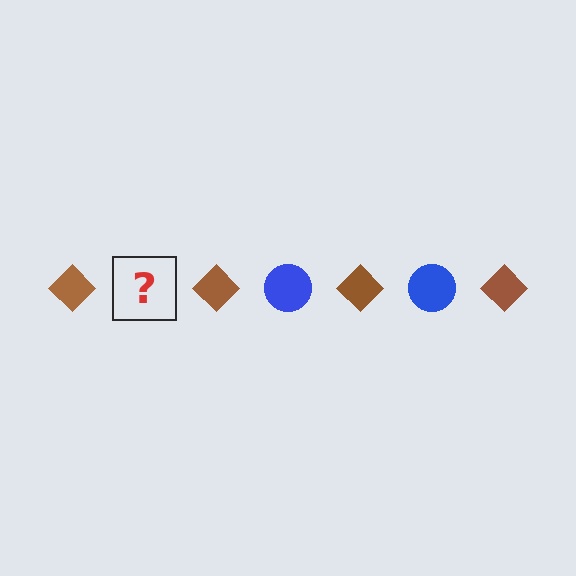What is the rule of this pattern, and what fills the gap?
The rule is that the pattern alternates between brown diamond and blue circle. The gap should be filled with a blue circle.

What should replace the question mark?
The question mark should be replaced with a blue circle.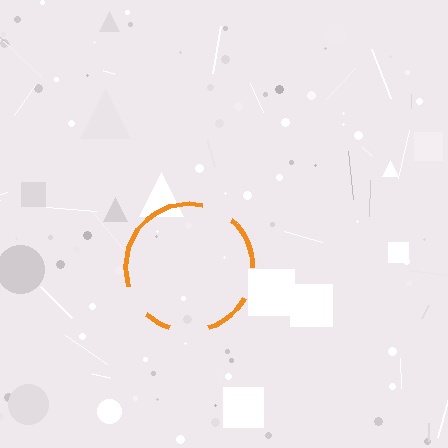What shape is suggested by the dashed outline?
The dashed outline suggests a circle.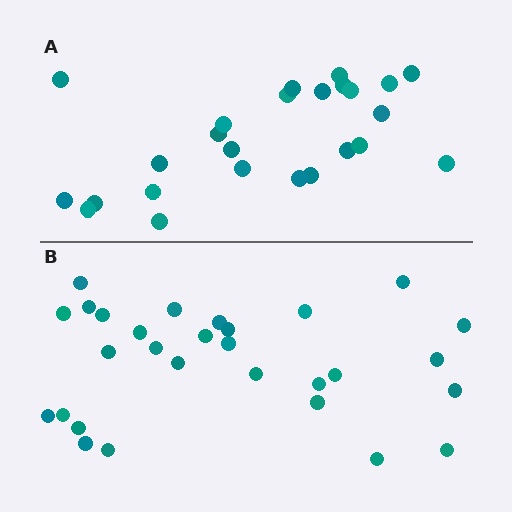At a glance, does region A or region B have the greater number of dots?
Region B (the bottom region) has more dots.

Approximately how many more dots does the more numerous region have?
Region B has about 4 more dots than region A.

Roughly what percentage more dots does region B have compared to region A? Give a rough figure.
About 15% more.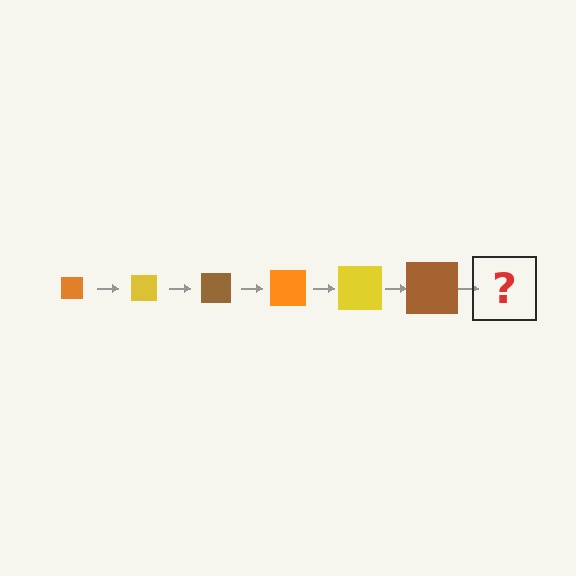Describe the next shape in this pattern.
It should be an orange square, larger than the previous one.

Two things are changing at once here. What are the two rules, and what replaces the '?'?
The two rules are that the square grows larger each step and the color cycles through orange, yellow, and brown. The '?' should be an orange square, larger than the previous one.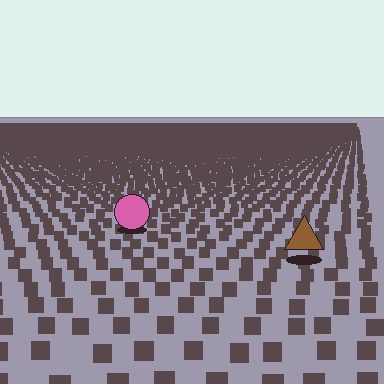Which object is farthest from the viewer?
The pink circle is farthest from the viewer. It appears smaller and the ground texture around it is denser.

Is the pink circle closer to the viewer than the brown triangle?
No. The brown triangle is closer — you can tell from the texture gradient: the ground texture is coarser near it.